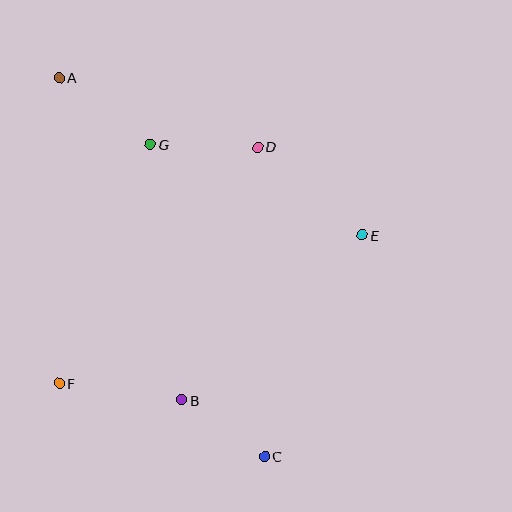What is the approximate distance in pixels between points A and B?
The distance between A and B is approximately 345 pixels.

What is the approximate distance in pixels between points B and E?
The distance between B and E is approximately 245 pixels.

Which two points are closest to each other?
Points B and C are closest to each other.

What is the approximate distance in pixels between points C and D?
The distance between C and D is approximately 309 pixels.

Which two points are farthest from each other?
Points A and C are farthest from each other.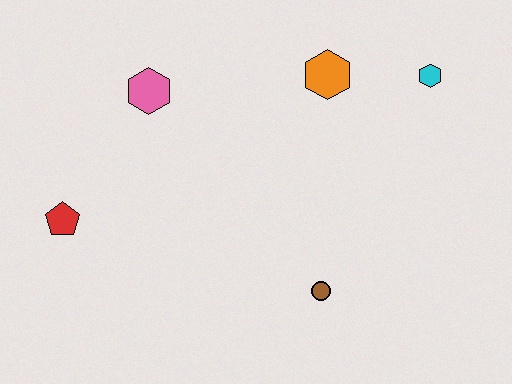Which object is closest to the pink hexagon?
The red pentagon is closest to the pink hexagon.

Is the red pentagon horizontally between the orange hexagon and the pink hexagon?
No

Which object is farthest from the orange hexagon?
The red pentagon is farthest from the orange hexagon.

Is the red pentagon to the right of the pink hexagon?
No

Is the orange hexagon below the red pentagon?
No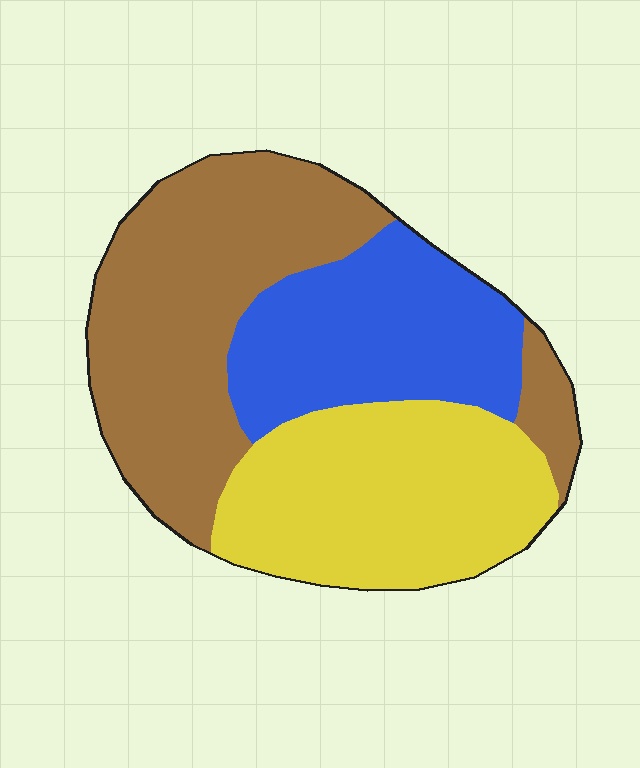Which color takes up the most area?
Brown, at roughly 40%.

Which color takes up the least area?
Blue, at roughly 25%.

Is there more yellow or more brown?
Brown.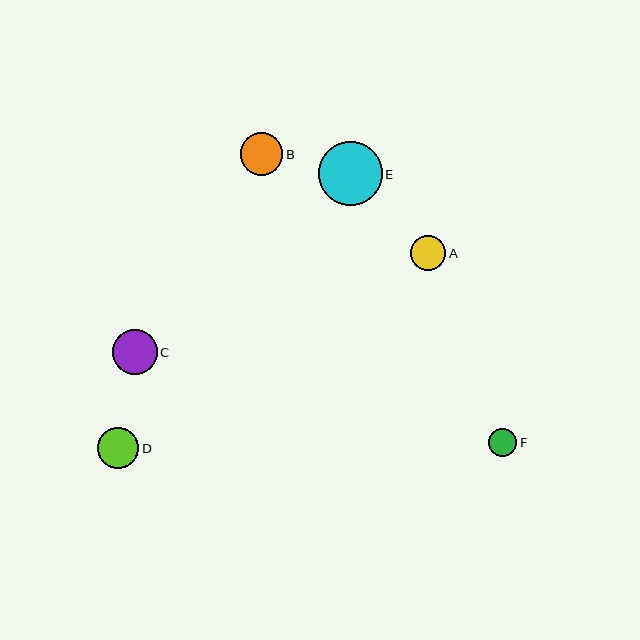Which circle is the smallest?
Circle F is the smallest with a size of approximately 28 pixels.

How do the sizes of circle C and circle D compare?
Circle C and circle D are approximately the same size.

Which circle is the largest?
Circle E is the largest with a size of approximately 64 pixels.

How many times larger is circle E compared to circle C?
Circle E is approximately 1.4 times the size of circle C.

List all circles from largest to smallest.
From largest to smallest: E, C, B, D, A, F.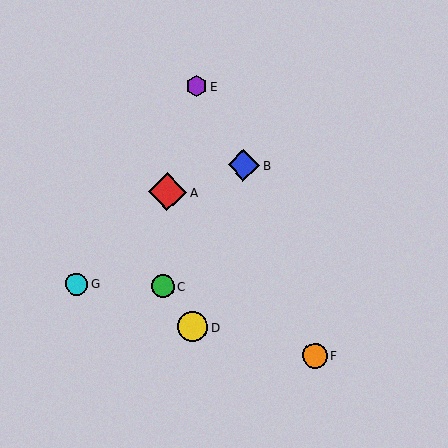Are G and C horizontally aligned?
Yes, both are at y≈284.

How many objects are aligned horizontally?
2 objects (C, G) are aligned horizontally.